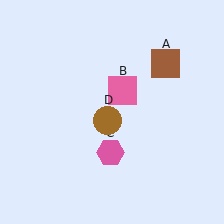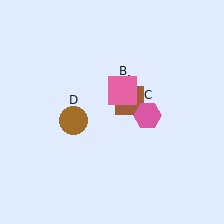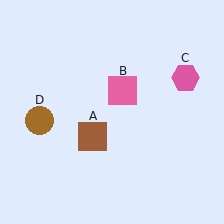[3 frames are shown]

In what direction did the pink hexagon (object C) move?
The pink hexagon (object C) moved up and to the right.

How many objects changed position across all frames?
3 objects changed position: brown square (object A), pink hexagon (object C), brown circle (object D).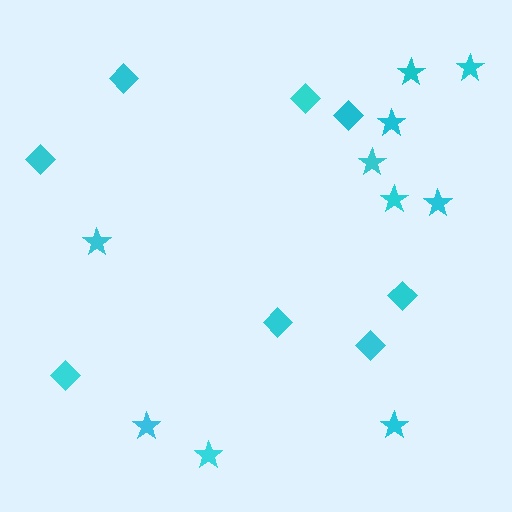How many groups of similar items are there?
There are 2 groups: one group of stars (10) and one group of diamonds (8).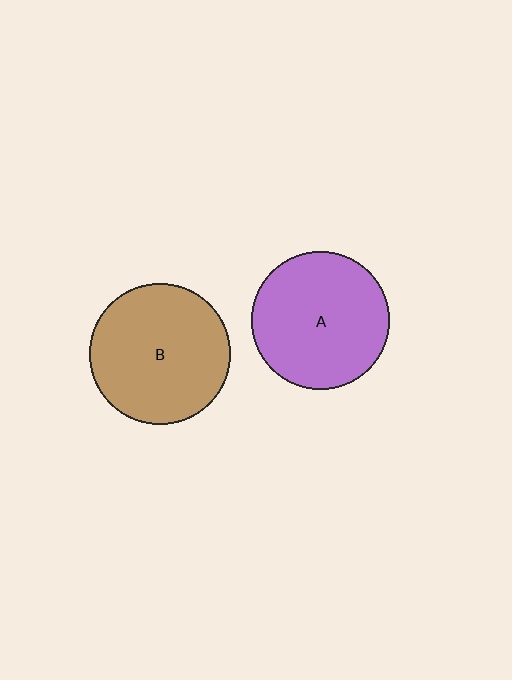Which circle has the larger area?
Circle B (brown).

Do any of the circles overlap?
No, none of the circles overlap.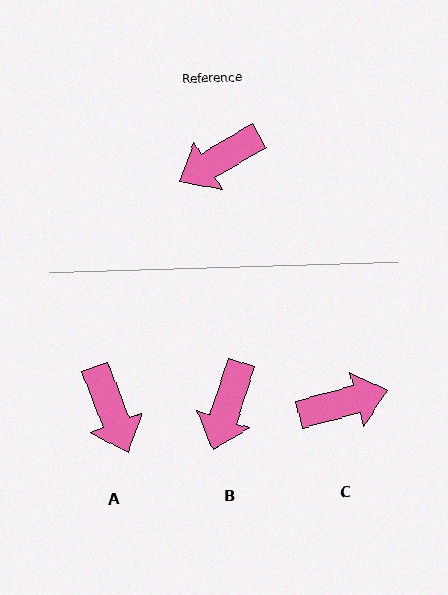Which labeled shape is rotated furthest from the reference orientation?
C, about 165 degrees away.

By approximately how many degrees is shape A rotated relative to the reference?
Approximately 81 degrees counter-clockwise.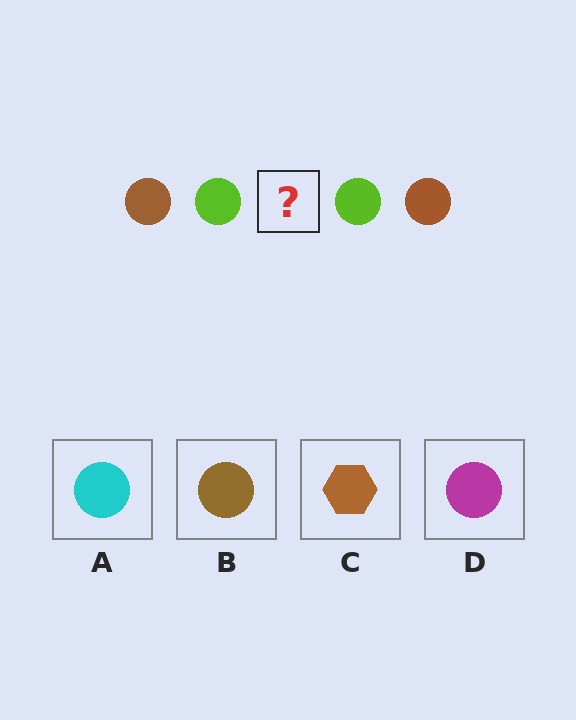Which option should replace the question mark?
Option B.